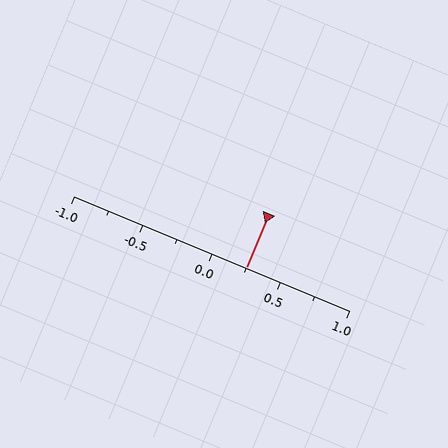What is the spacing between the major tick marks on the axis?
The major ticks are spaced 0.5 apart.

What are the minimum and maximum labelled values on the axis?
The axis runs from -1.0 to 1.0.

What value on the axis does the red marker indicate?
The marker indicates approximately 0.25.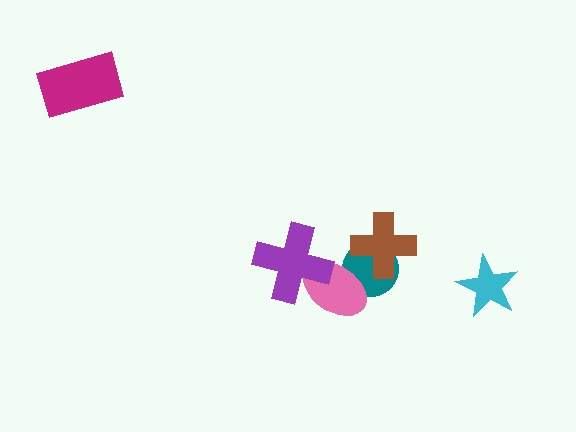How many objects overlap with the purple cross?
1 object overlaps with the purple cross.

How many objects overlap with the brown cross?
1 object overlaps with the brown cross.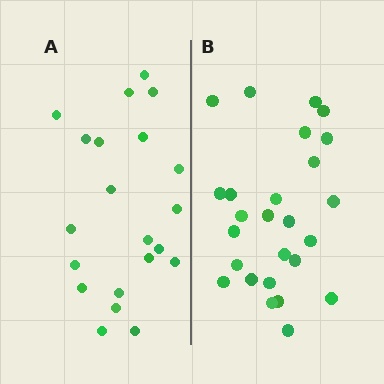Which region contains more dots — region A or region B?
Region B (the right region) has more dots.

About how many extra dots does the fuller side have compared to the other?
Region B has about 5 more dots than region A.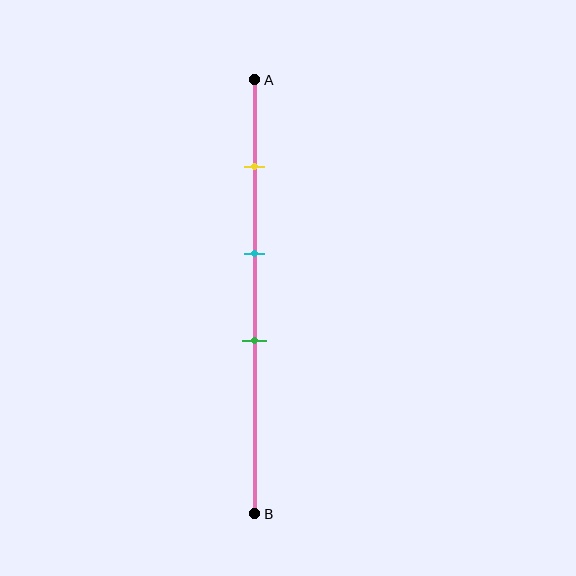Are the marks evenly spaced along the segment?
Yes, the marks are approximately evenly spaced.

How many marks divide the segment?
There are 3 marks dividing the segment.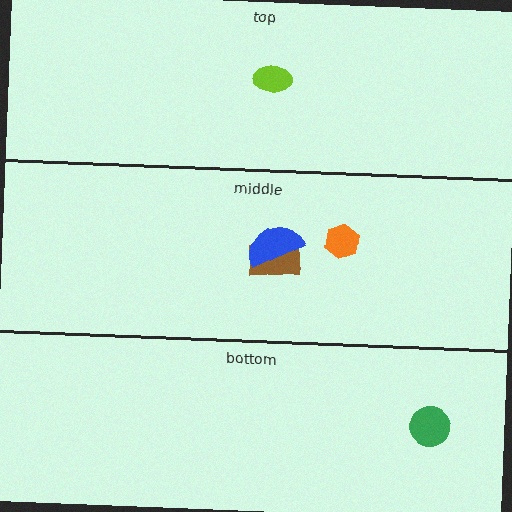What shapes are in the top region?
The lime ellipse.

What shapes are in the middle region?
The brown rectangle, the blue semicircle, the orange hexagon.